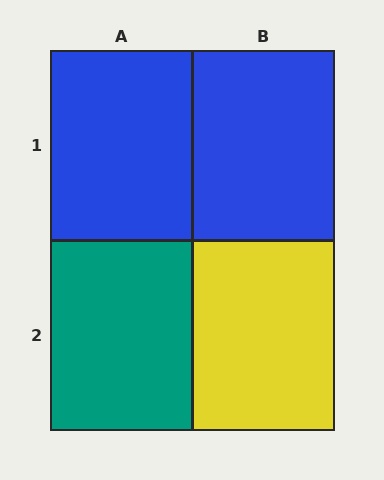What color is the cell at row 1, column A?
Blue.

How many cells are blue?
2 cells are blue.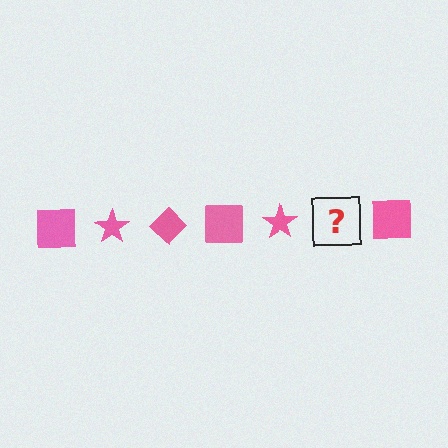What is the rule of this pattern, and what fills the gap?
The rule is that the pattern cycles through square, star, diamond shapes in pink. The gap should be filled with a pink diamond.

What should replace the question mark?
The question mark should be replaced with a pink diamond.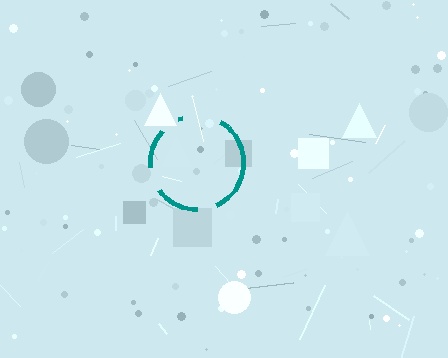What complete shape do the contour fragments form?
The contour fragments form a circle.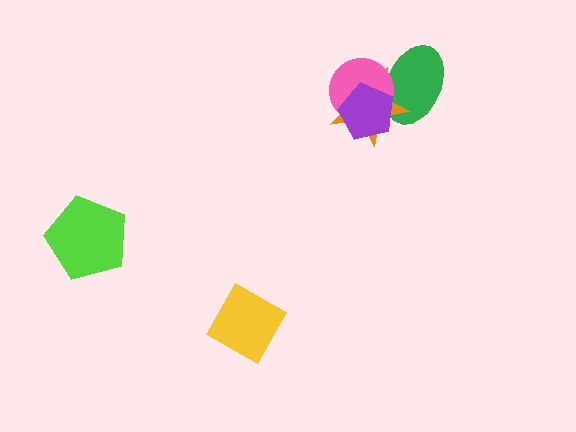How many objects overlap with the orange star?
3 objects overlap with the orange star.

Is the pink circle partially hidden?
Yes, it is partially covered by another shape.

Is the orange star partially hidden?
Yes, it is partially covered by another shape.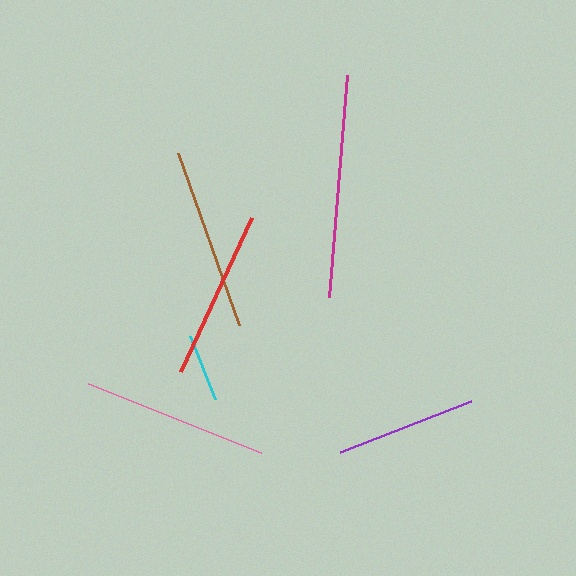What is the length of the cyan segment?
The cyan segment is approximately 68 pixels long.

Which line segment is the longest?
The magenta line is the longest at approximately 222 pixels.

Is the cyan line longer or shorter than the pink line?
The pink line is longer than the cyan line.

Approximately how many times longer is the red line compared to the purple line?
The red line is approximately 1.2 times the length of the purple line.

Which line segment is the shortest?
The cyan line is the shortest at approximately 68 pixels.